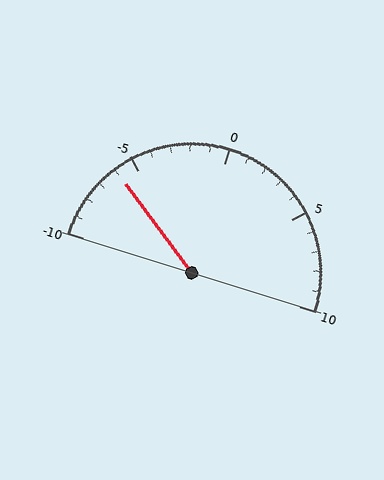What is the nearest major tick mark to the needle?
The nearest major tick mark is -5.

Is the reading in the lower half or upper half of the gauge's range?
The reading is in the lower half of the range (-10 to 10).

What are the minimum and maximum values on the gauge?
The gauge ranges from -10 to 10.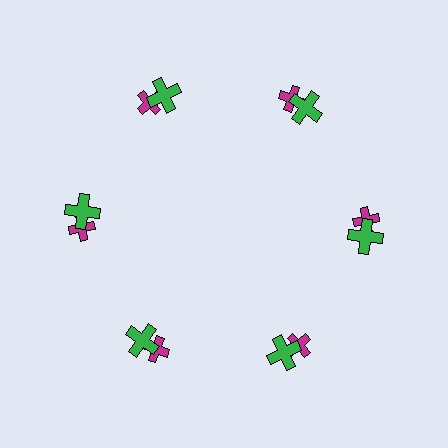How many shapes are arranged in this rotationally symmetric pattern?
There are 12 shapes, arranged in 6 groups of 2.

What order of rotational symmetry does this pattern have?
This pattern has 6-fold rotational symmetry.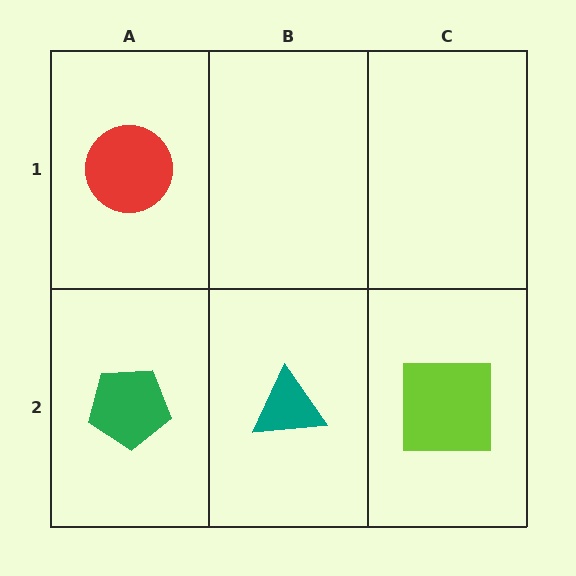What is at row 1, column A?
A red circle.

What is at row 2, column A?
A green pentagon.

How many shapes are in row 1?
1 shape.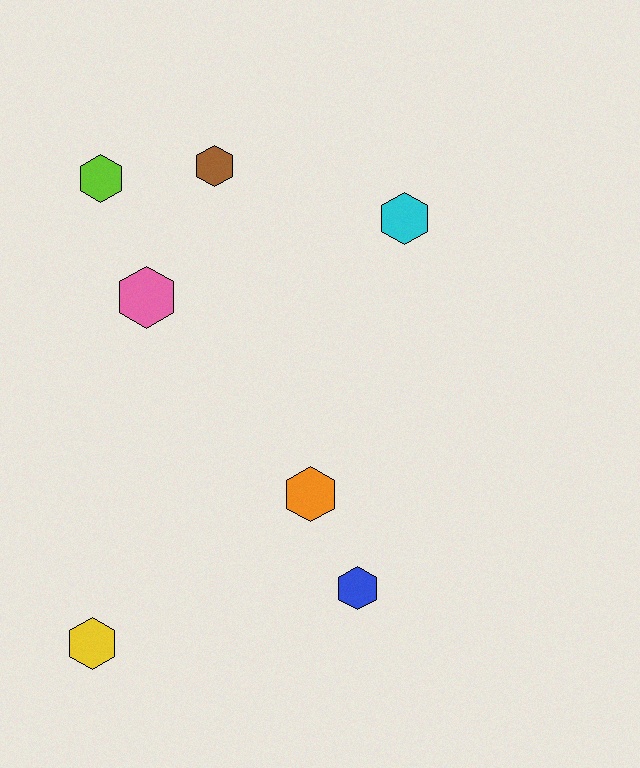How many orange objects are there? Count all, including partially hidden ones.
There is 1 orange object.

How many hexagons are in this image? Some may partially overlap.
There are 7 hexagons.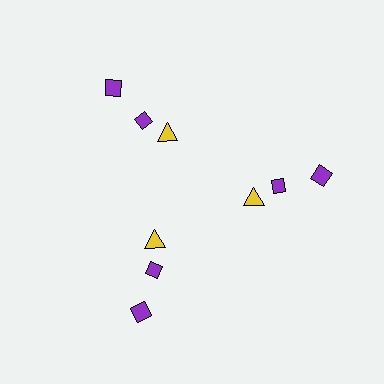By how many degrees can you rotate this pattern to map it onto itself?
The pattern maps onto itself every 120 degrees of rotation.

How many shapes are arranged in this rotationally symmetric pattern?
There are 9 shapes, arranged in 3 groups of 3.